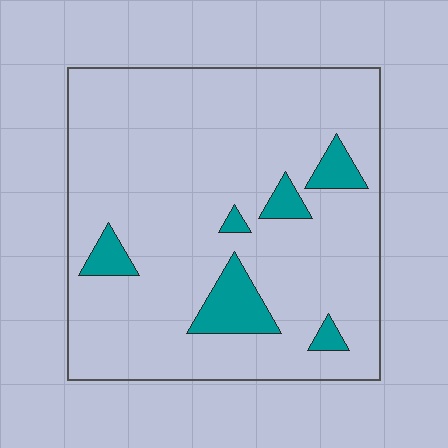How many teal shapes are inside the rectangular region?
6.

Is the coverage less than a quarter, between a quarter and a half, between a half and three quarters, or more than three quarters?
Less than a quarter.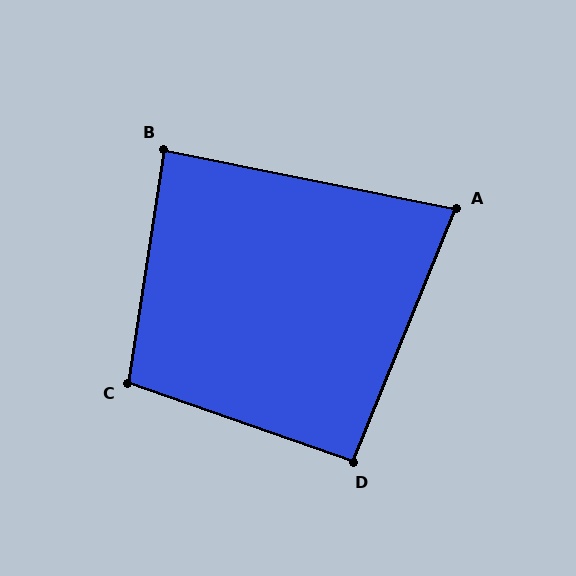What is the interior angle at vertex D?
Approximately 93 degrees (approximately right).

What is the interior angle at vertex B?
Approximately 87 degrees (approximately right).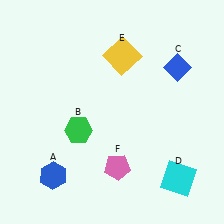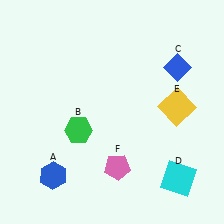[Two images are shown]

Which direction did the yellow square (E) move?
The yellow square (E) moved right.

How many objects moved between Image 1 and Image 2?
1 object moved between the two images.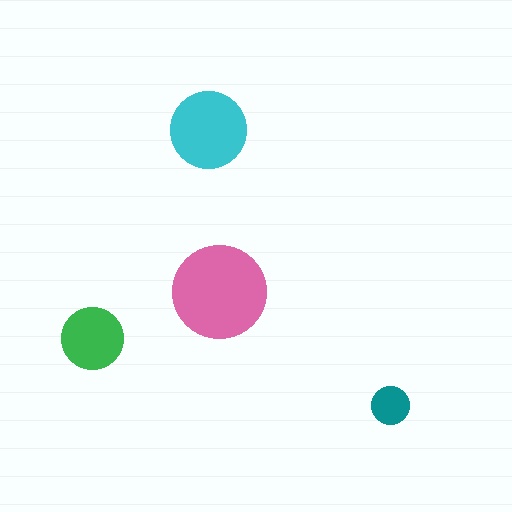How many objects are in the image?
There are 4 objects in the image.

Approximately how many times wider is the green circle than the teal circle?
About 1.5 times wider.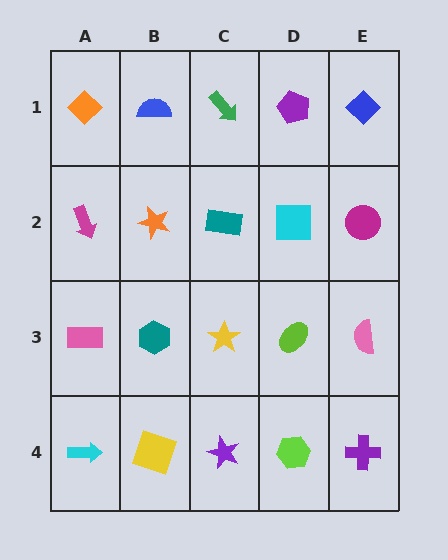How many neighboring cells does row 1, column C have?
3.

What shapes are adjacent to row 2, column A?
An orange diamond (row 1, column A), a pink rectangle (row 3, column A), an orange star (row 2, column B).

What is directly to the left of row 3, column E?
A lime ellipse.